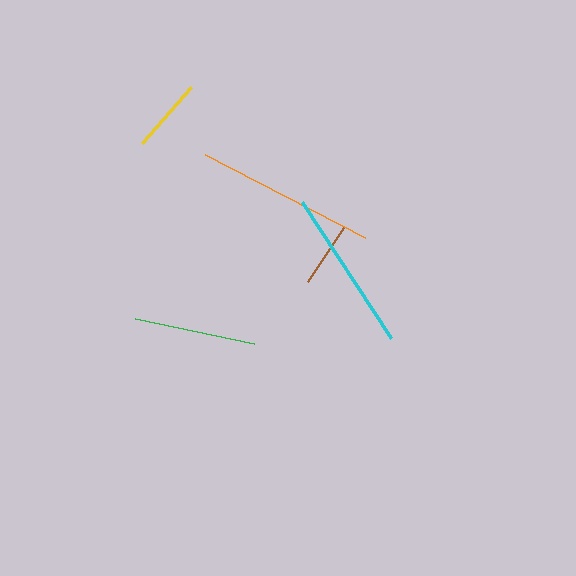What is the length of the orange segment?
The orange segment is approximately 180 pixels long.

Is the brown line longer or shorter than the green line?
The green line is longer than the brown line.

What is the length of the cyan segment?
The cyan segment is approximately 163 pixels long.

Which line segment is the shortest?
The brown line is the shortest at approximately 65 pixels.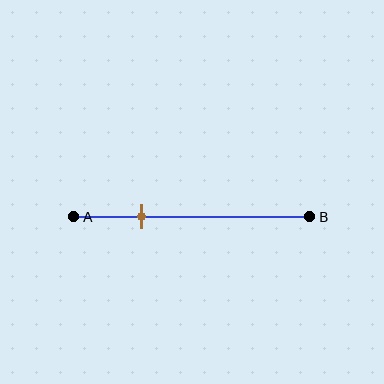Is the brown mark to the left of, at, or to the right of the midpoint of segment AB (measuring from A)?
The brown mark is to the left of the midpoint of segment AB.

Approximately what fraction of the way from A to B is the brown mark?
The brown mark is approximately 30% of the way from A to B.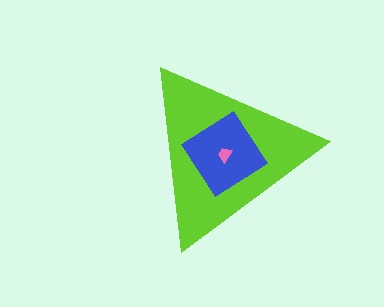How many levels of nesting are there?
3.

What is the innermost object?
The pink trapezoid.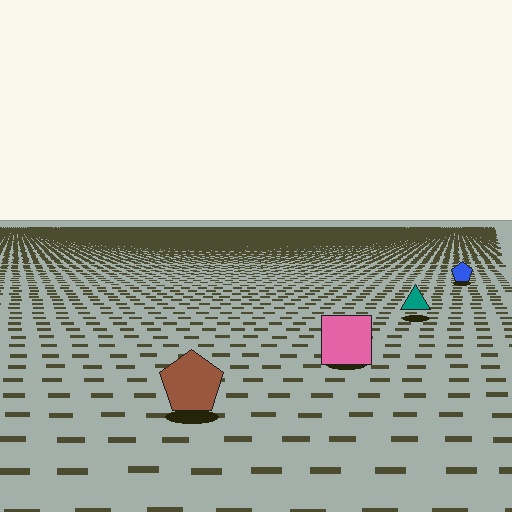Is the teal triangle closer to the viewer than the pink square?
No. The pink square is closer — you can tell from the texture gradient: the ground texture is coarser near it.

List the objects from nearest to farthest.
From nearest to farthest: the brown pentagon, the pink square, the teal triangle, the blue pentagon.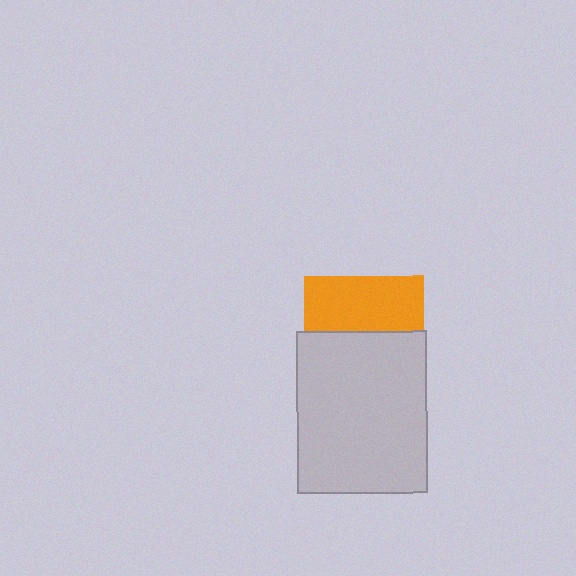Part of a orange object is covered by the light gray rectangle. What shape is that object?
It is a square.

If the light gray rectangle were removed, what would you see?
You would see the complete orange square.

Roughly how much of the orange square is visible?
About half of it is visible (roughly 47%).